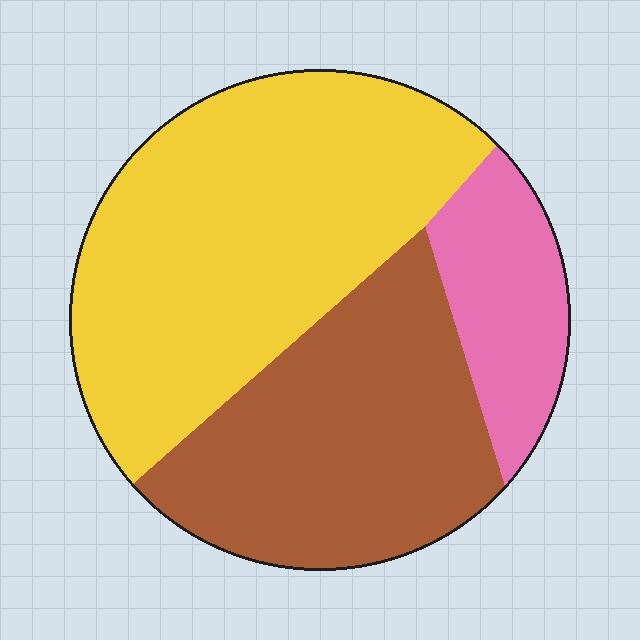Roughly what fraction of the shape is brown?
Brown covers around 35% of the shape.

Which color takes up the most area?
Yellow, at roughly 50%.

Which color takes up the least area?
Pink, at roughly 15%.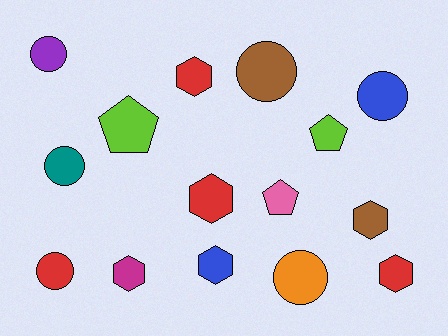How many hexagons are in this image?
There are 6 hexagons.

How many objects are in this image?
There are 15 objects.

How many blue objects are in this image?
There are 2 blue objects.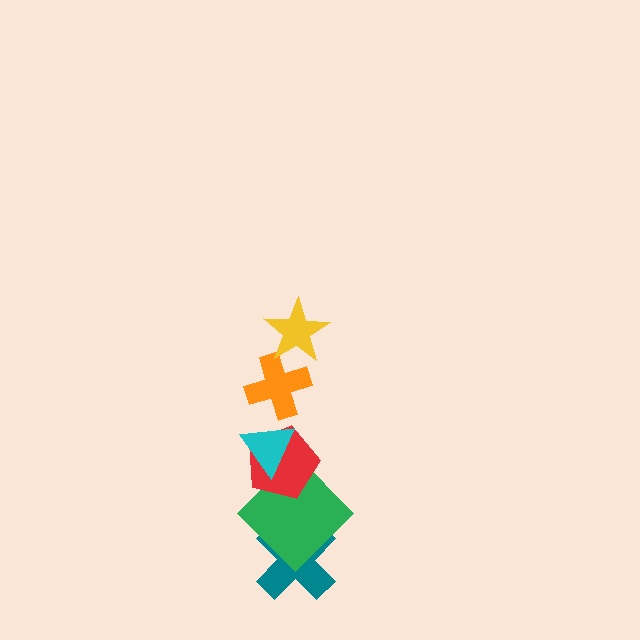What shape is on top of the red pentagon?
The cyan triangle is on top of the red pentagon.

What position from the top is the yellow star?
The yellow star is 1st from the top.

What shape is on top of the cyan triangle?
The orange cross is on top of the cyan triangle.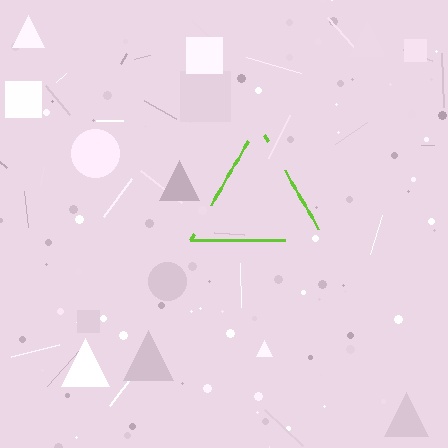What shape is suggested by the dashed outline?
The dashed outline suggests a triangle.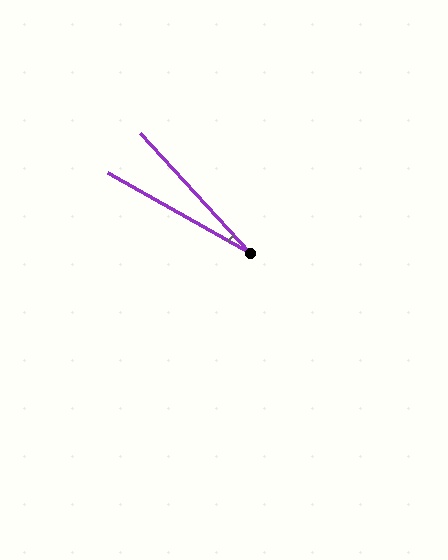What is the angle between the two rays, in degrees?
Approximately 18 degrees.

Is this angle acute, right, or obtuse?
It is acute.